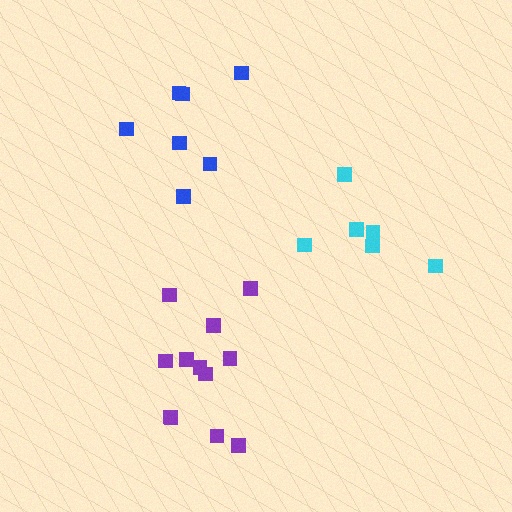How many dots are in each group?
Group 1: 12 dots, Group 2: 7 dots, Group 3: 6 dots (25 total).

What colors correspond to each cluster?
The clusters are colored: purple, blue, cyan.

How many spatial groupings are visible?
There are 3 spatial groupings.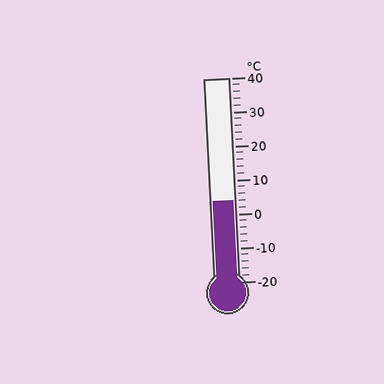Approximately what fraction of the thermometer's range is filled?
The thermometer is filled to approximately 40% of its range.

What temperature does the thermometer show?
The thermometer shows approximately 4°C.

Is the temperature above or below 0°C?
The temperature is above 0°C.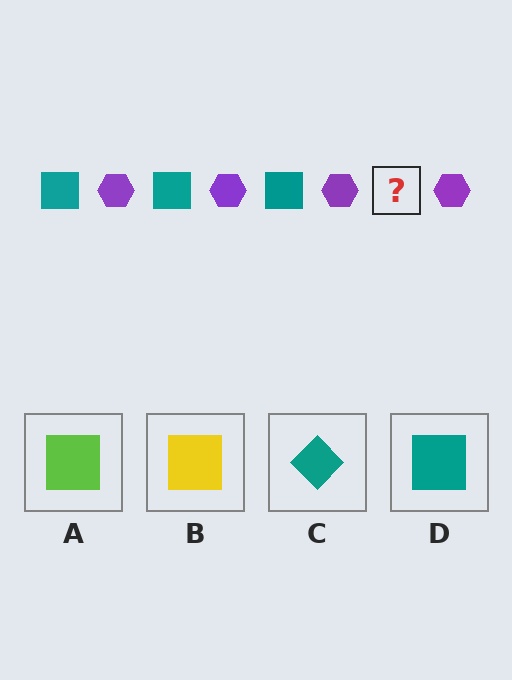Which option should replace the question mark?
Option D.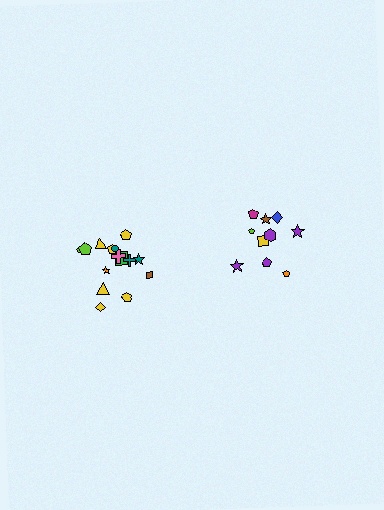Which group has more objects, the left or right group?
The left group.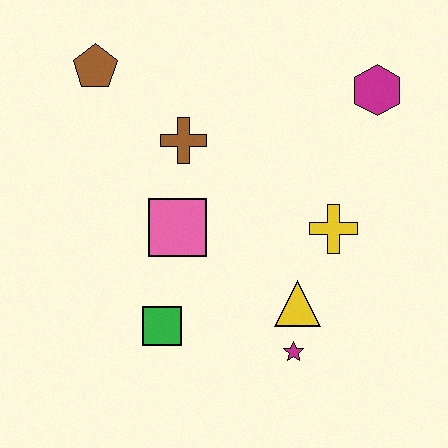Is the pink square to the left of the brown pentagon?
No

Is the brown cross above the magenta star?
Yes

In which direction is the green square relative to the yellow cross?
The green square is to the left of the yellow cross.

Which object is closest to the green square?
The pink square is closest to the green square.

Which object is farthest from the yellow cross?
The brown pentagon is farthest from the yellow cross.